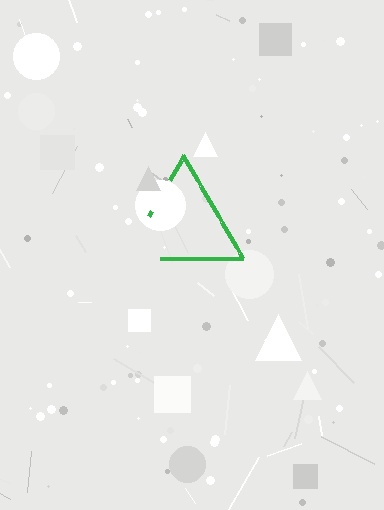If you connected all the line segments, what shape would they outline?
They would outline a triangle.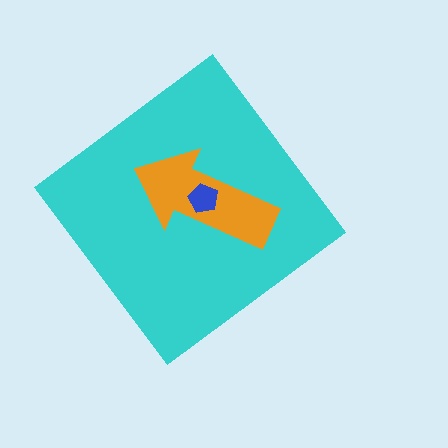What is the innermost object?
The blue pentagon.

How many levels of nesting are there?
3.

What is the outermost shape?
The cyan diamond.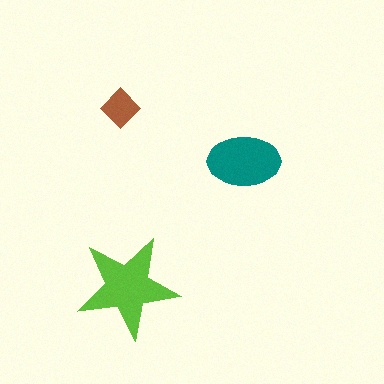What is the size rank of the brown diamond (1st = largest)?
3rd.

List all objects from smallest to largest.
The brown diamond, the teal ellipse, the lime star.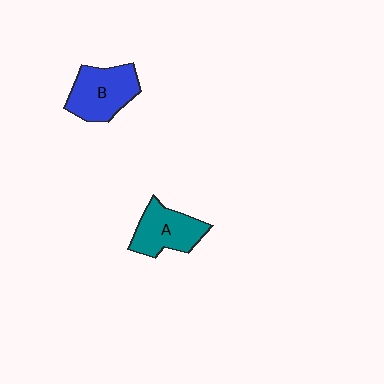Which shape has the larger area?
Shape B (blue).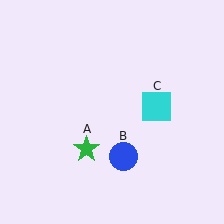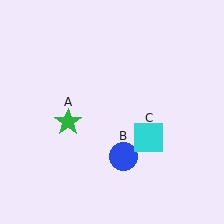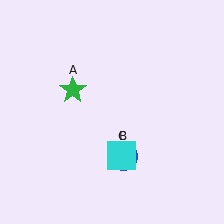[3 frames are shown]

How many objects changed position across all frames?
2 objects changed position: green star (object A), cyan square (object C).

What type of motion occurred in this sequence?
The green star (object A), cyan square (object C) rotated clockwise around the center of the scene.